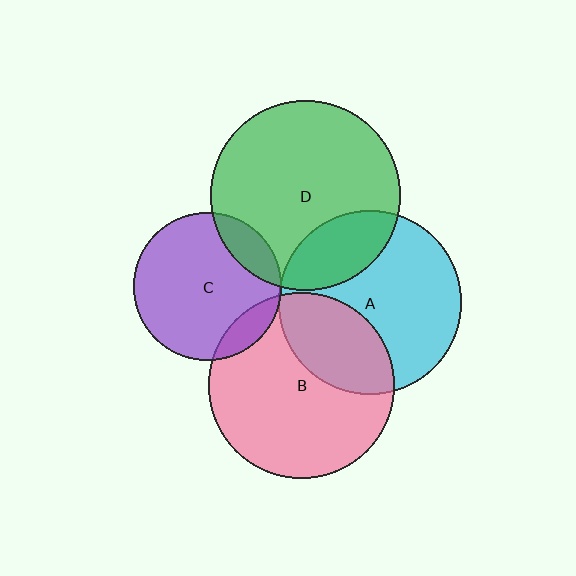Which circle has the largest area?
Circle D (green).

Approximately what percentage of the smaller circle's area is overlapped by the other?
Approximately 25%.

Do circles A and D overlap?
Yes.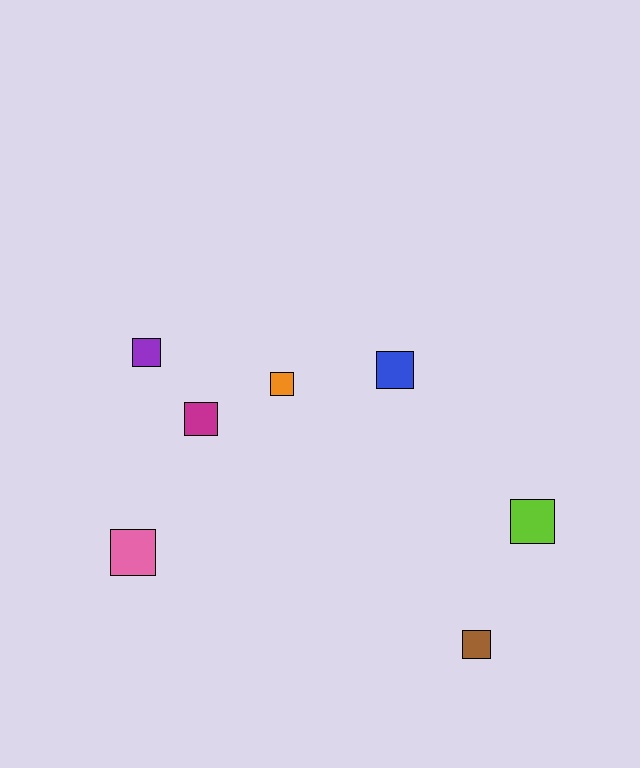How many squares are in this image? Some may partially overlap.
There are 7 squares.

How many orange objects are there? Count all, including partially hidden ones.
There is 1 orange object.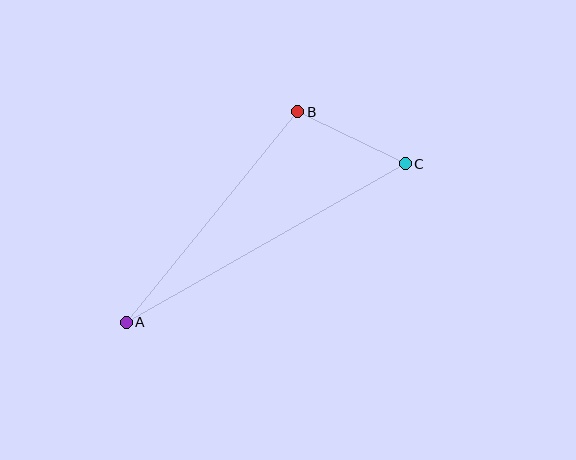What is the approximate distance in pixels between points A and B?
The distance between A and B is approximately 272 pixels.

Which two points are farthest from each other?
Points A and C are farthest from each other.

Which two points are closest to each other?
Points B and C are closest to each other.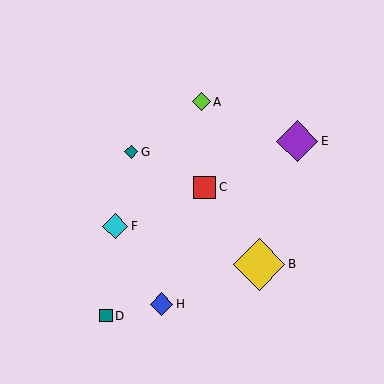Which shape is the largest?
The yellow diamond (labeled B) is the largest.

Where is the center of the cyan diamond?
The center of the cyan diamond is at (115, 226).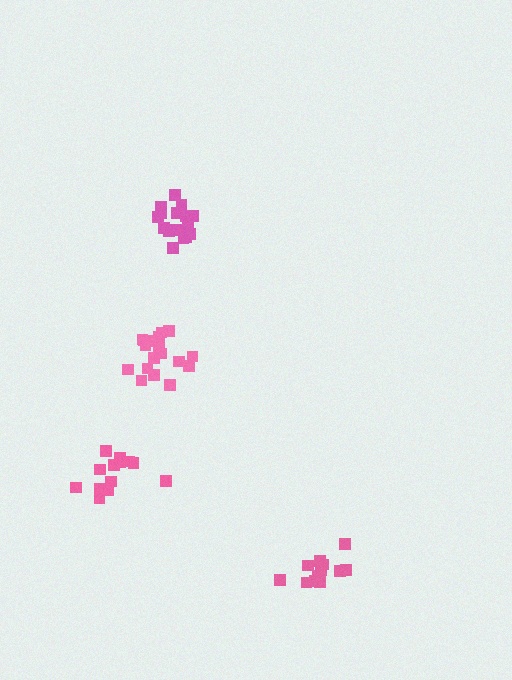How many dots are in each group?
Group 1: 19 dots, Group 2: 13 dots, Group 3: 17 dots, Group 4: 13 dots (62 total).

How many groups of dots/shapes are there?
There are 4 groups.